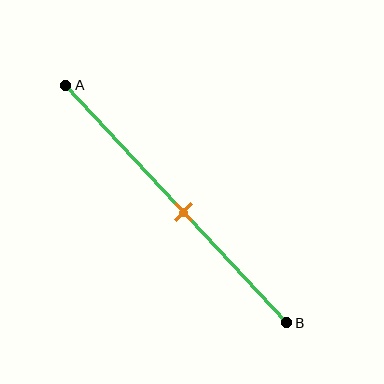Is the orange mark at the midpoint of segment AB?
No, the mark is at about 55% from A, not at the 50% midpoint.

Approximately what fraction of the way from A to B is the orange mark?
The orange mark is approximately 55% of the way from A to B.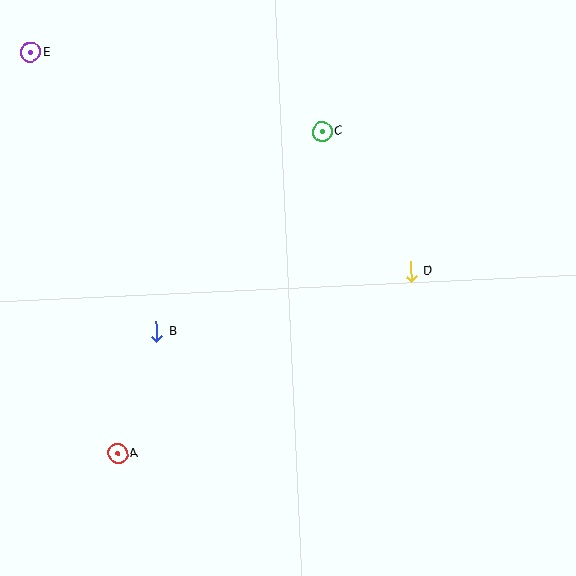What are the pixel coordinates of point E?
Point E is at (31, 52).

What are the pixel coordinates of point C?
Point C is at (322, 132).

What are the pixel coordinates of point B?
Point B is at (157, 332).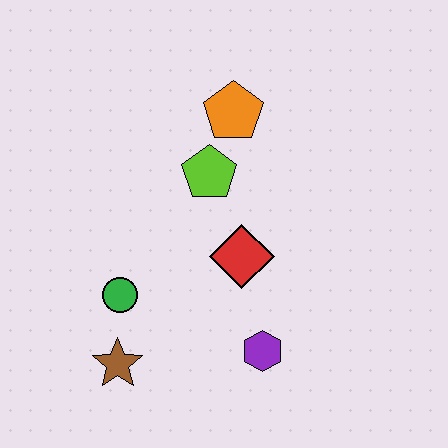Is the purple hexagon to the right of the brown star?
Yes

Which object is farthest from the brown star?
The orange pentagon is farthest from the brown star.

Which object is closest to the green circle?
The brown star is closest to the green circle.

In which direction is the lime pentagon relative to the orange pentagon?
The lime pentagon is below the orange pentagon.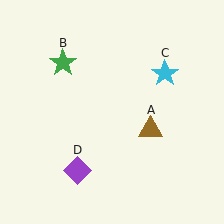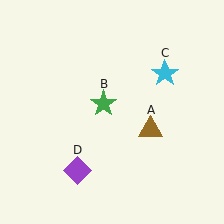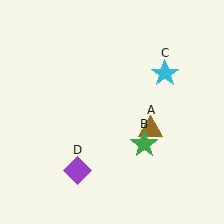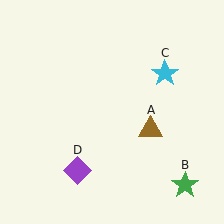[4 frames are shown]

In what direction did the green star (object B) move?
The green star (object B) moved down and to the right.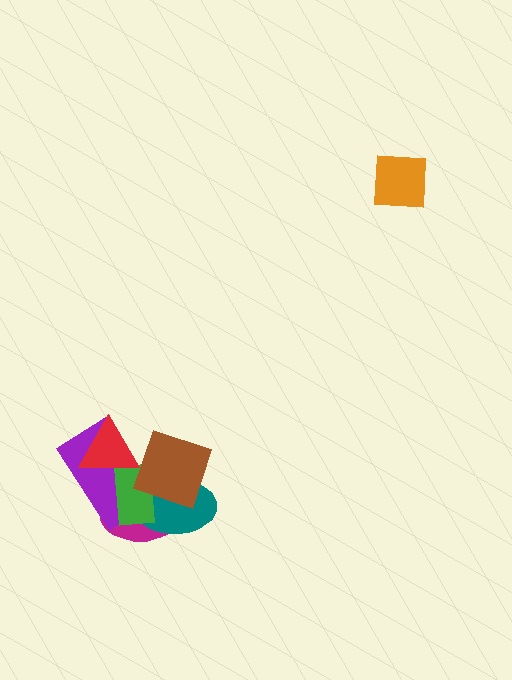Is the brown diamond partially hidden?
No, no other shape covers it.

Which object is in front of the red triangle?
The brown diamond is in front of the red triangle.